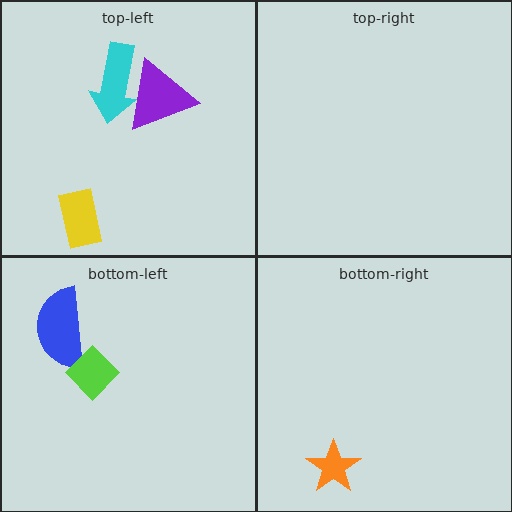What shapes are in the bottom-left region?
The blue semicircle, the lime diamond.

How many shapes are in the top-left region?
3.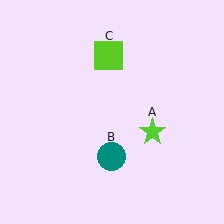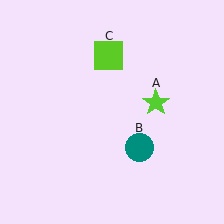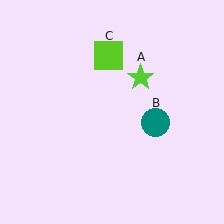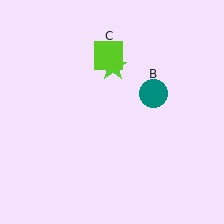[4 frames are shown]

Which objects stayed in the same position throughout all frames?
Lime square (object C) remained stationary.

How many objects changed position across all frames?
2 objects changed position: lime star (object A), teal circle (object B).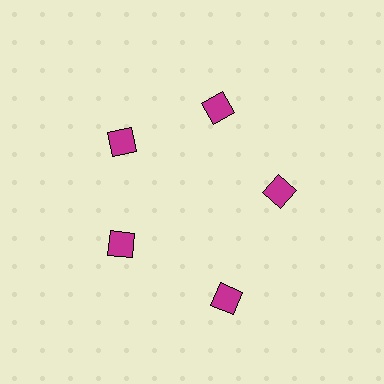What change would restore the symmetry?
The symmetry would be restored by moving it inward, back onto the ring so that all 5 squares sit at equal angles and equal distance from the center.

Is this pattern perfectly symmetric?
No. The 5 magenta squares are arranged in a ring, but one element near the 5 o'clock position is pushed outward from the center, breaking the 5-fold rotational symmetry.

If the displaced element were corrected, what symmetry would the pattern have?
It would have 5-fold rotational symmetry — the pattern would map onto itself every 72 degrees.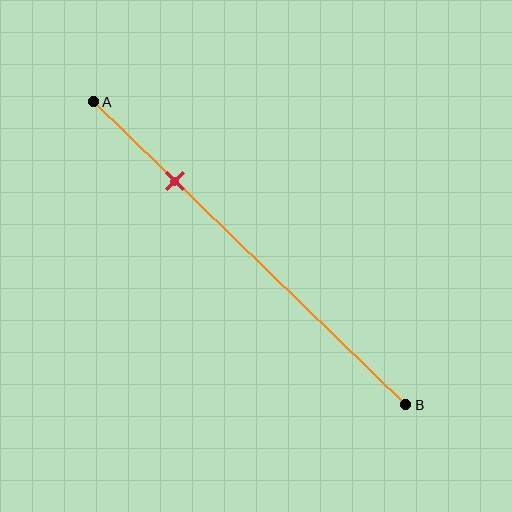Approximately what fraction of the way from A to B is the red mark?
The red mark is approximately 25% of the way from A to B.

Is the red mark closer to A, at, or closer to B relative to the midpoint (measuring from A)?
The red mark is closer to point A than the midpoint of segment AB.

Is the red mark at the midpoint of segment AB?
No, the mark is at about 25% from A, not at the 50% midpoint.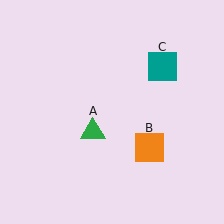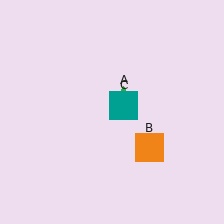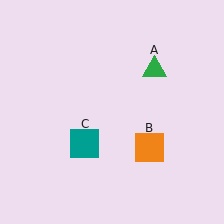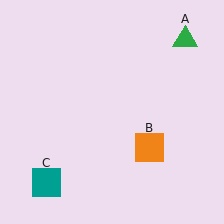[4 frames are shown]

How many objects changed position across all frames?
2 objects changed position: green triangle (object A), teal square (object C).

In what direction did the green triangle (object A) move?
The green triangle (object A) moved up and to the right.